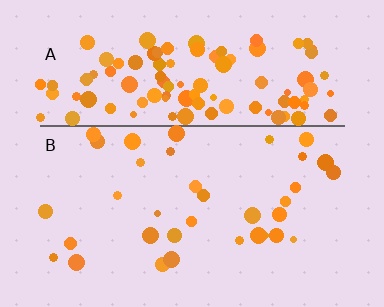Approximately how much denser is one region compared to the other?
Approximately 3.5× — region A over region B.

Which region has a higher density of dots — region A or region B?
A (the top).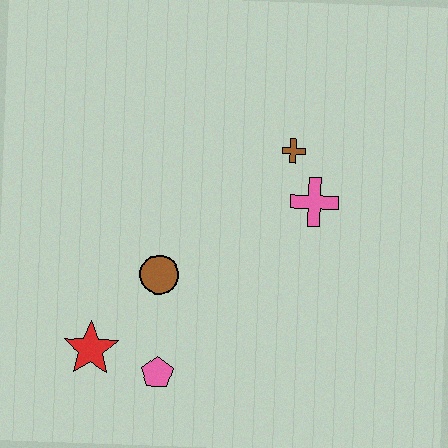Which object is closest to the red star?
The pink pentagon is closest to the red star.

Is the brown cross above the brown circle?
Yes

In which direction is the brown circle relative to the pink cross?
The brown circle is to the left of the pink cross.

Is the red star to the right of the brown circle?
No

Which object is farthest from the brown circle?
The brown cross is farthest from the brown circle.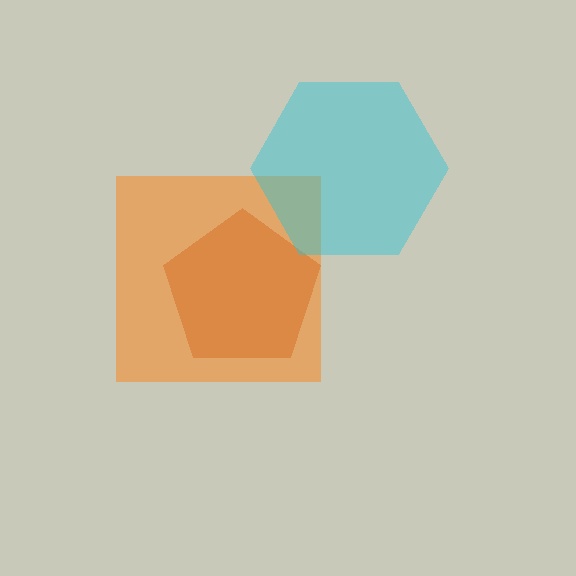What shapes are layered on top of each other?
The layered shapes are: a brown pentagon, an orange square, a cyan hexagon.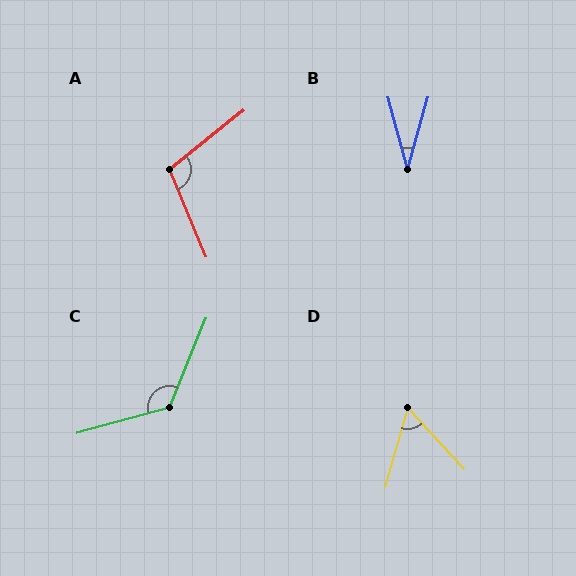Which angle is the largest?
C, at approximately 128 degrees.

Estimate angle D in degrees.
Approximately 58 degrees.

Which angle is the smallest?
B, at approximately 31 degrees.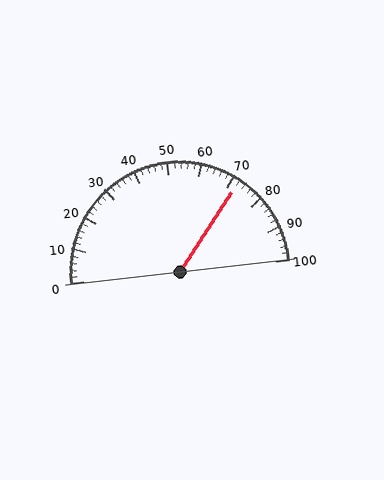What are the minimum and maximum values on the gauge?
The gauge ranges from 0 to 100.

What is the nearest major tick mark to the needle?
The nearest major tick mark is 70.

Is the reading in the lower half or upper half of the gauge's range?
The reading is in the upper half of the range (0 to 100).